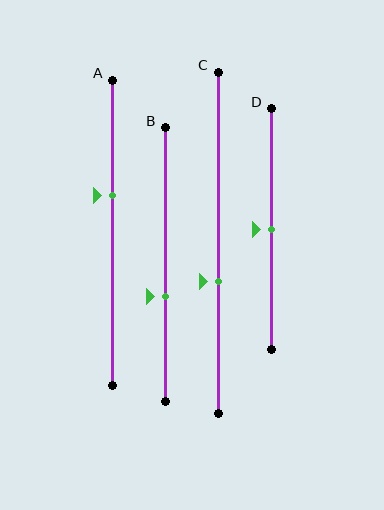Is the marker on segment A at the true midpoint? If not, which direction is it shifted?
No, the marker on segment A is shifted upward by about 12% of the segment length.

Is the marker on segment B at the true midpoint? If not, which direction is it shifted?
No, the marker on segment B is shifted downward by about 12% of the segment length.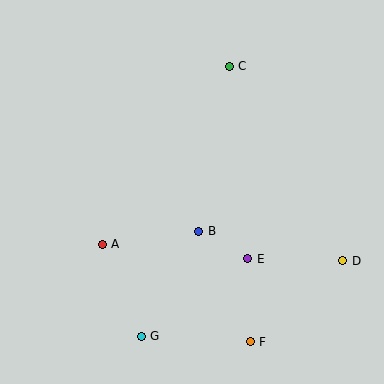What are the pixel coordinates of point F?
Point F is at (250, 342).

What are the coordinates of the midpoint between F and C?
The midpoint between F and C is at (240, 204).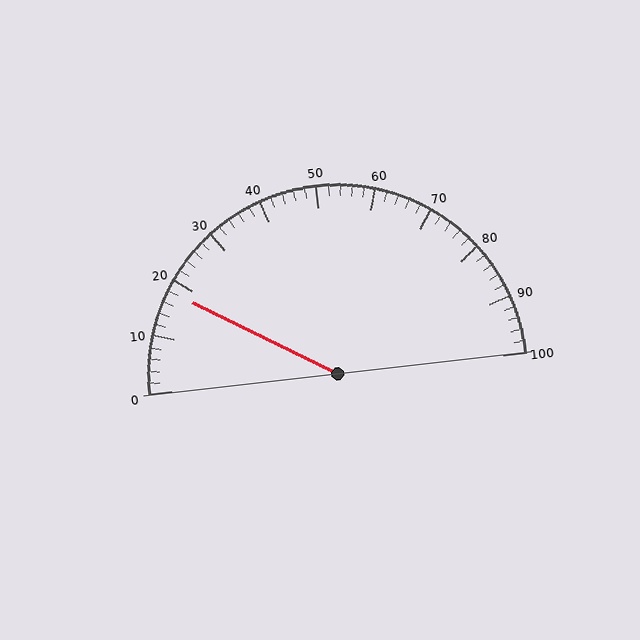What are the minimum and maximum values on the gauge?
The gauge ranges from 0 to 100.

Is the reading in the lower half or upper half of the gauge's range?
The reading is in the lower half of the range (0 to 100).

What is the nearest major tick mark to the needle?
The nearest major tick mark is 20.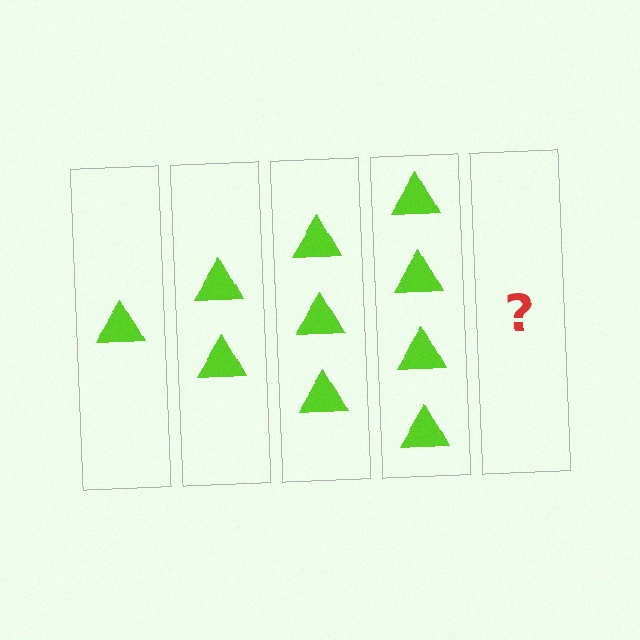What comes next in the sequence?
The next element should be 5 triangles.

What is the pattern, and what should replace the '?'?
The pattern is that each step adds one more triangle. The '?' should be 5 triangles.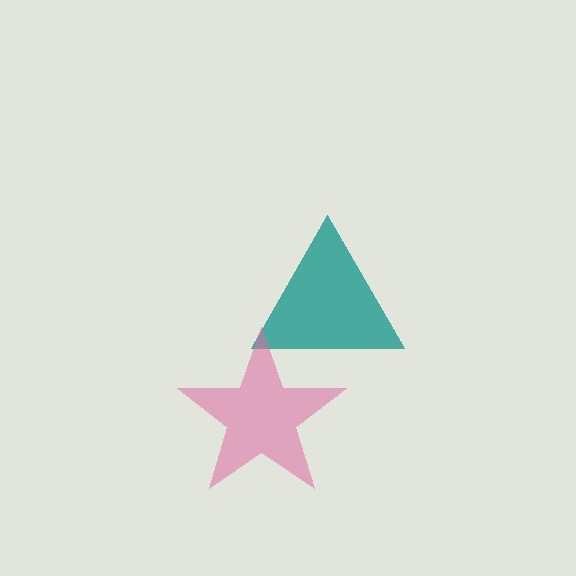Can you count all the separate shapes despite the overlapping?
Yes, there are 2 separate shapes.